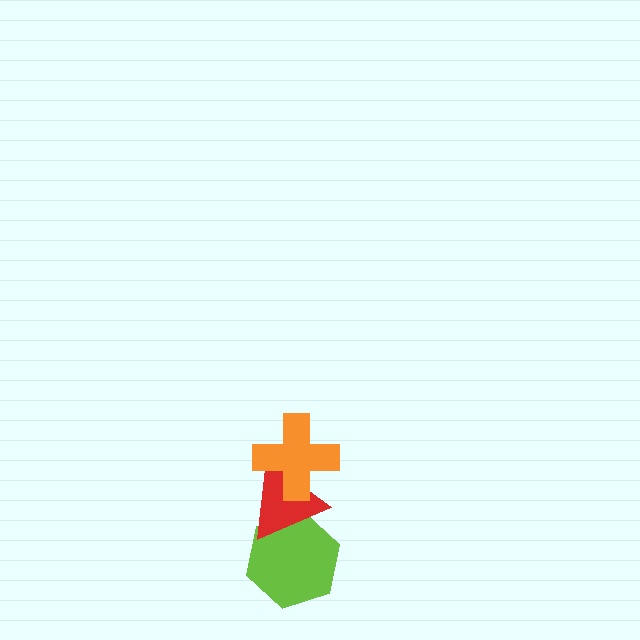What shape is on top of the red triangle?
The orange cross is on top of the red triangle.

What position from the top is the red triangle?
The red triangle is 2nd from the top.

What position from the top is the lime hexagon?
The lime hexagon is 3rd from the top.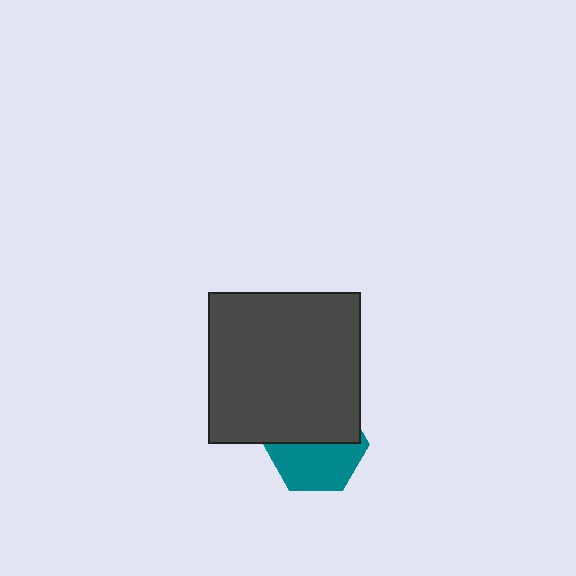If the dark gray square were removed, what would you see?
You would see the complete teal hexagon.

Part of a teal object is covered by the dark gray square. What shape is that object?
It is a hexagon.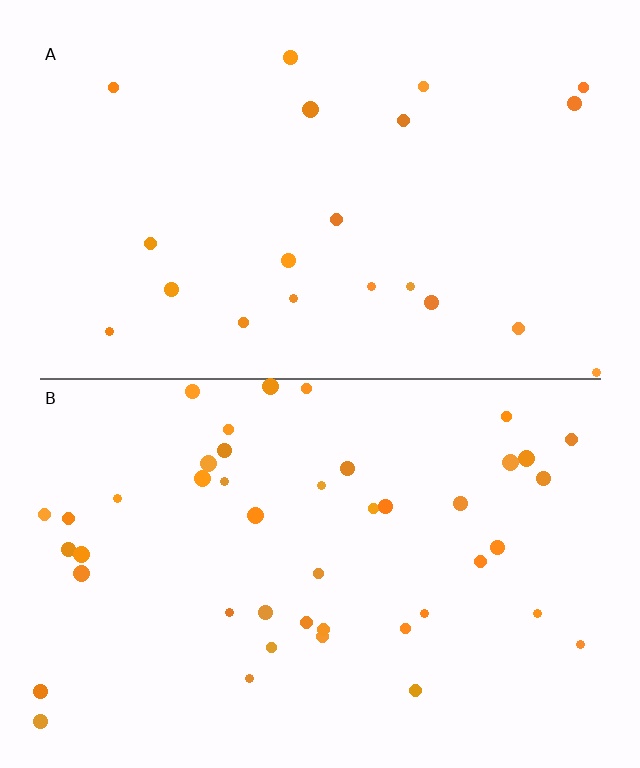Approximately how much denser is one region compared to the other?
Approximately 2.1× — region B over region A.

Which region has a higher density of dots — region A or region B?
B (the bottom).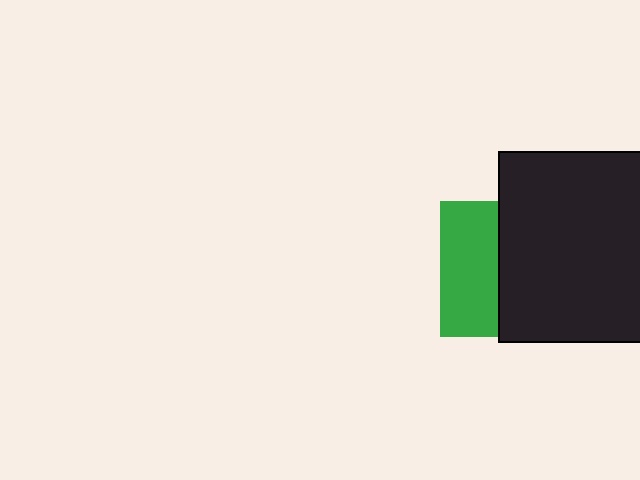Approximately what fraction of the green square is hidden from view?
Roughly 57% of the green square is hidden behind the black square.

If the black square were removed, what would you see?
You would see the complete green square.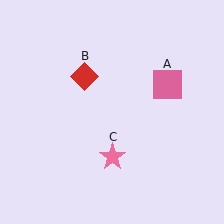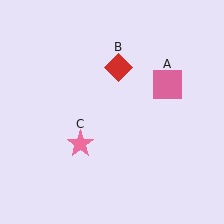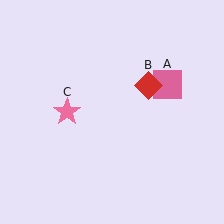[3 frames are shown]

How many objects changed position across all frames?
2 objects changed position: red diamond (object B), pink star (object C).